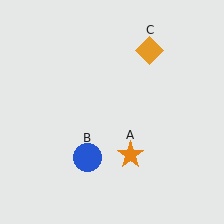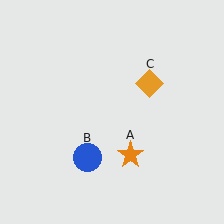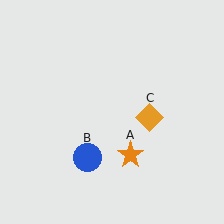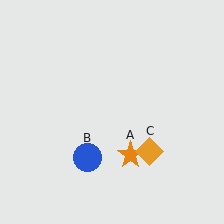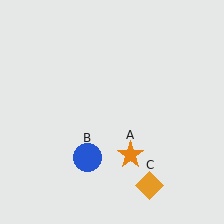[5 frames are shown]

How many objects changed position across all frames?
1 object changed position: orange diamond (object C).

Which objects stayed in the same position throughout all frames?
Orange star (object A) and blue circle (object B) remained stationary.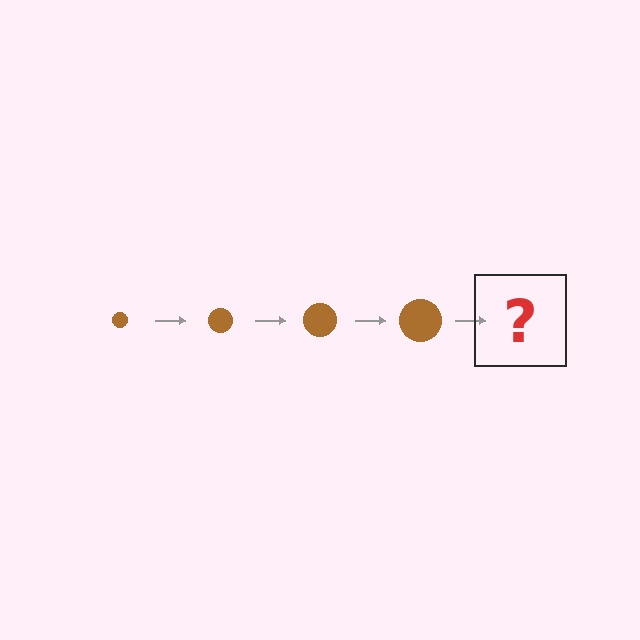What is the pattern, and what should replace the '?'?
The pattern is that the circle gets progressively larger each step. The '?' should be a brown circle, larger than the previous one.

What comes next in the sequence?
The next element should be a brown circle, larger than the previous one.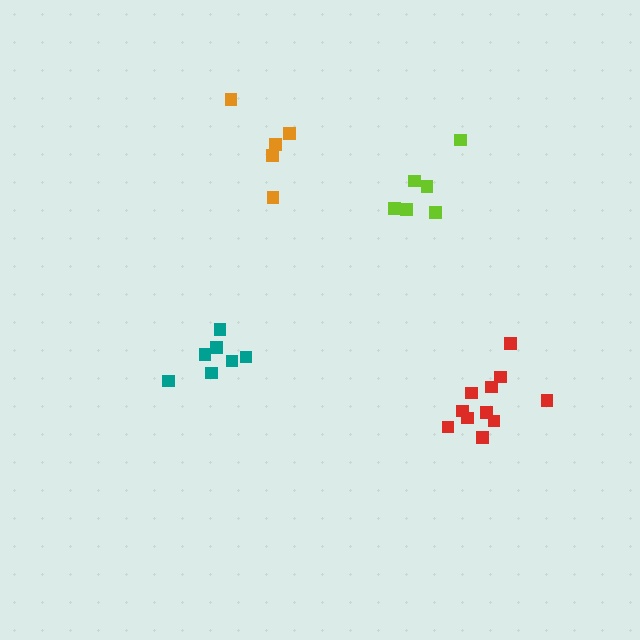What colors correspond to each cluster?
The clusters are colored: red, teal, lime, orange.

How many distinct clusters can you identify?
There are 4 distinct clusters.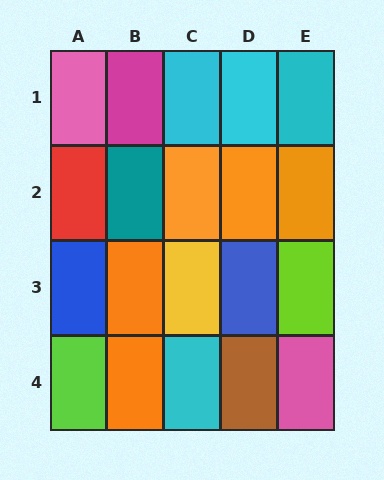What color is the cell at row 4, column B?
Orange.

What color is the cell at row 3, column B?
Orange.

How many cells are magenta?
1 cell is magenta.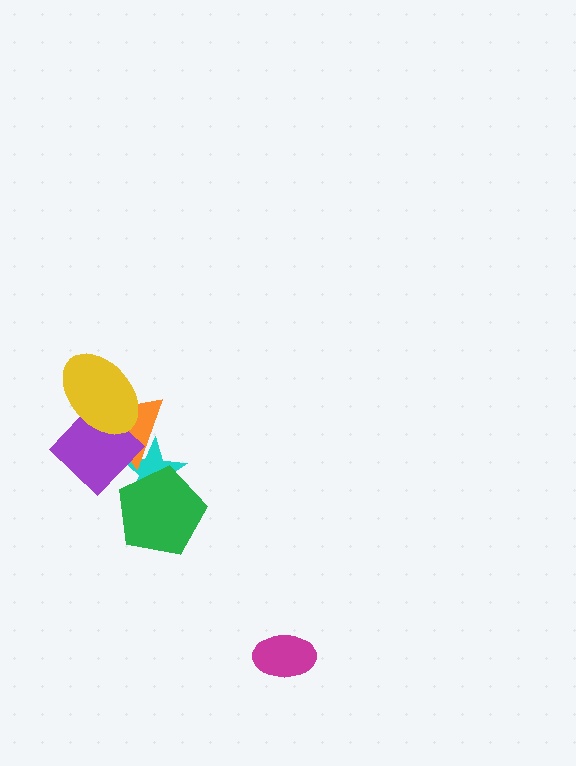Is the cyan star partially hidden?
Yes, it is partially covered by another shape.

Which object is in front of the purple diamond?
The yellow ellipse is in front of the purple diamond.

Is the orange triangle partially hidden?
Yes, it is partially covered by another shape.